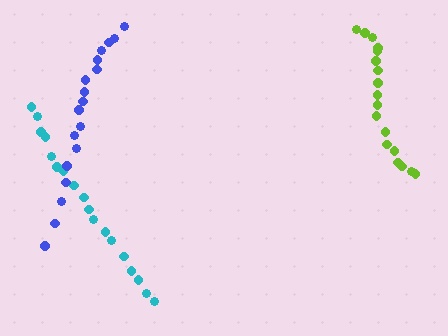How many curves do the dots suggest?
There are 3 distinct paths.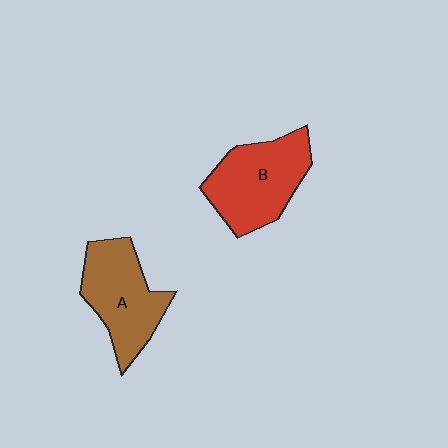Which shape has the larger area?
Shape B (red).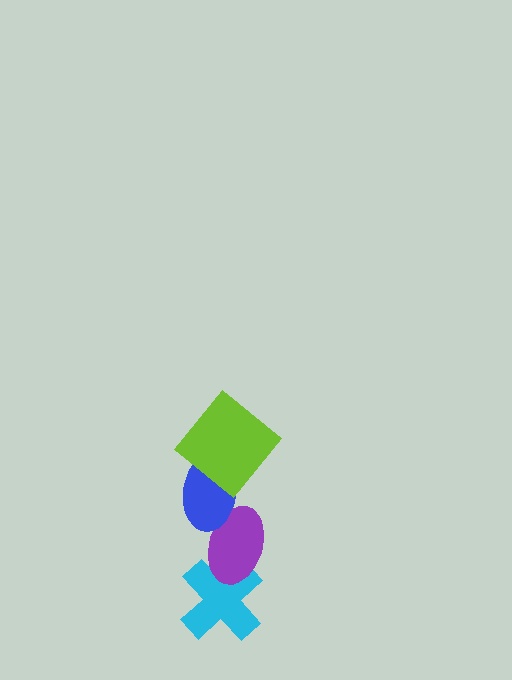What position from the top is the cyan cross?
The cyan cross is 4th from the top.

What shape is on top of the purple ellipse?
The blue ellipse is on top of the purple ellipse.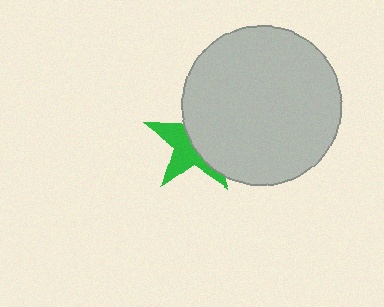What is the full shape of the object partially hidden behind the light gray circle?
The partially hidden object is a green star.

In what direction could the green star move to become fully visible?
The green star could move left. That would shift it out from behind the light gray circle entirely.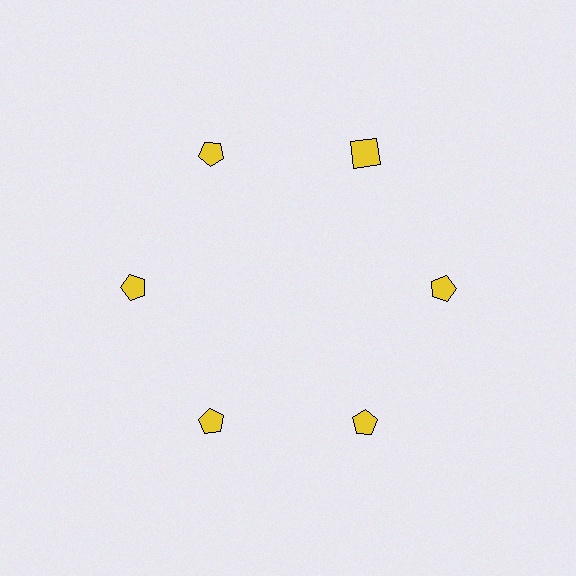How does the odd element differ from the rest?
It has a different shape: square instead of pentagon.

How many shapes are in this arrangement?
There are 6 shapes arranged in a ring pattern.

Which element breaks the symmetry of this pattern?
The yellow square at roughly the 1 o'clock position breaks the symmetry. All other shapes are yellow pentagons.